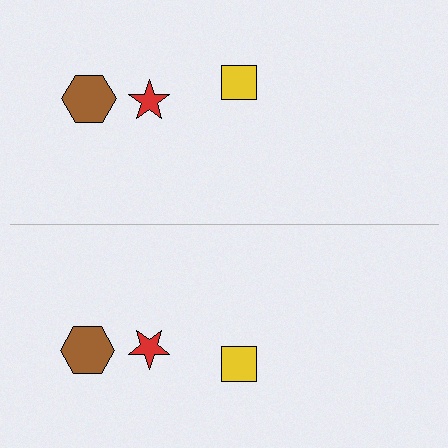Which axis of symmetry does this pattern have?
The pattern has a horizontal axis of symmetry running through the center of the image.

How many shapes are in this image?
There are 6 shapes in this image.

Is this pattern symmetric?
Yes, this pattern has bilateral (reflection) symmetry.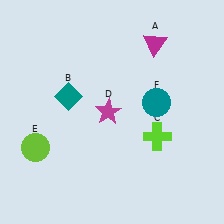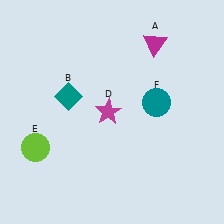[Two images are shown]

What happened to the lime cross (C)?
The lime cross (C) was removed in Image 2. It was in the bottom-right area of Image 1.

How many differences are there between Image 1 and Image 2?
There is 1 difference between the two images.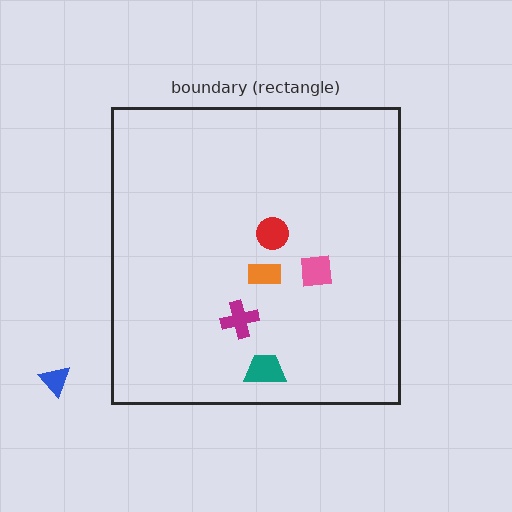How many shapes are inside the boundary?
5 inside, 1 outside.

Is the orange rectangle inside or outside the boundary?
Inside.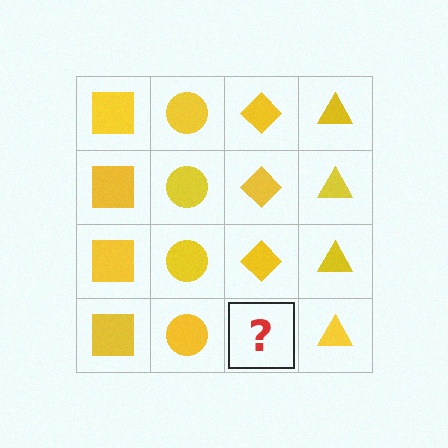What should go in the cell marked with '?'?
The missing cell should contain a yellow diamond.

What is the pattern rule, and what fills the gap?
The rule is that each column has a consistent shape. The gap should be filled with a yellow diamond.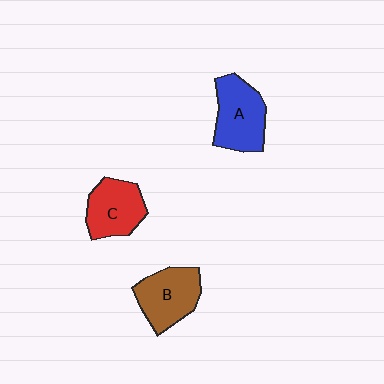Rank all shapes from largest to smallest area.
From largest to smallest: A (blue), B (brown), C (red).